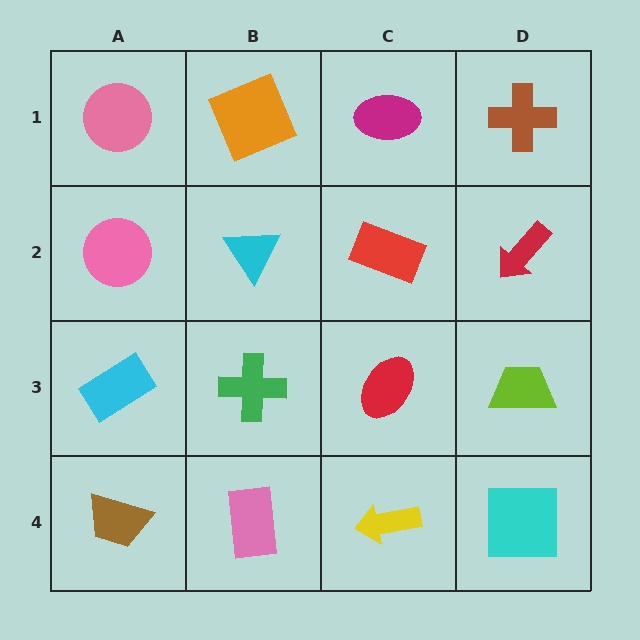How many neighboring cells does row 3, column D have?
3.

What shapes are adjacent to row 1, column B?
A cyan triangle (row 2, column B), a pink circle (row 1, column A), a magenta ellipse (row 1, column C).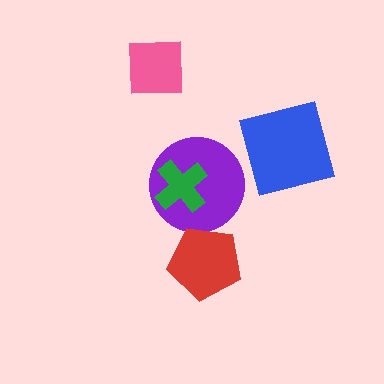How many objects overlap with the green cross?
1 object overlaps with the green cross.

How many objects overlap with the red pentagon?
0 objects overlap with the red pentagon.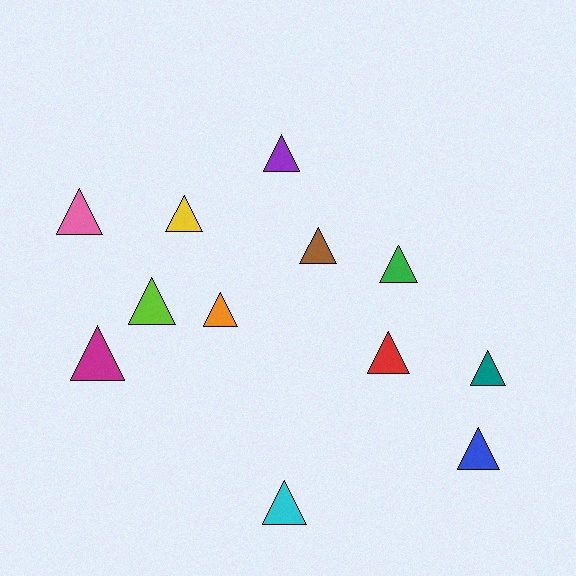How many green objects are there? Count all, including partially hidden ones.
There is 1 green object.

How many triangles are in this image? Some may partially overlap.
There are 12 triangles.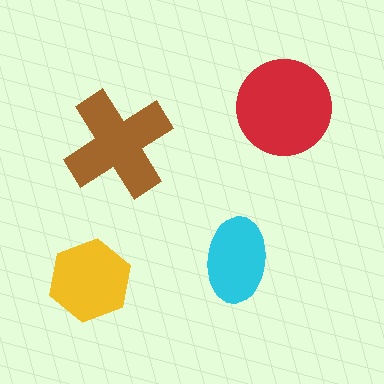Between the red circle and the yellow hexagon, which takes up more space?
The red circle.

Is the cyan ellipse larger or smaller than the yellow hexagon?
Smaller.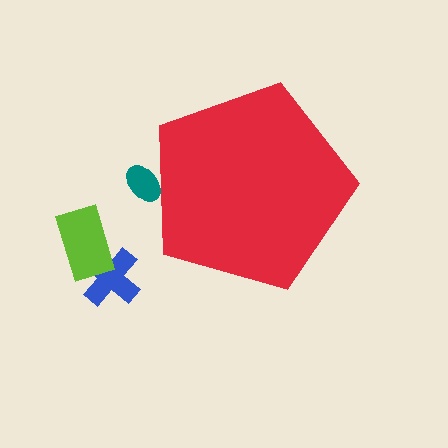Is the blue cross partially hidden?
No, the blue cross is fully visible.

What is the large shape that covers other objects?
A red pentagon.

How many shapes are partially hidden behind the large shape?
1 shape is partially hidden.